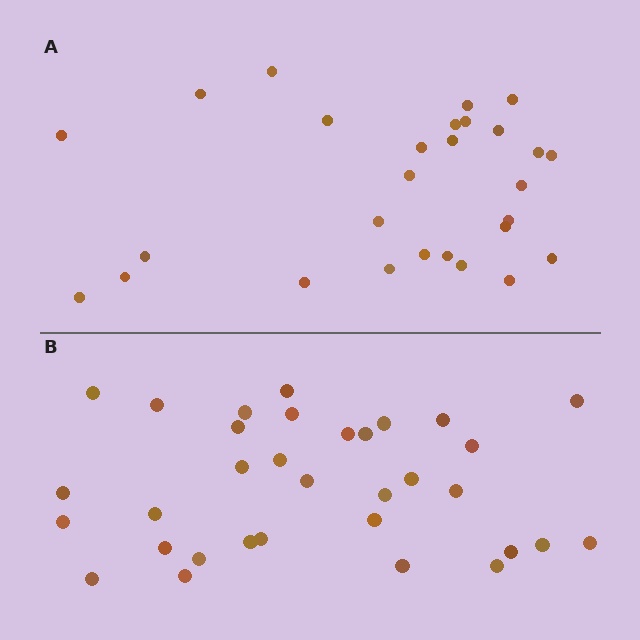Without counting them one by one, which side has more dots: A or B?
Region B (the bottom region) has more dots.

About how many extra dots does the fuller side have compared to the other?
Region B has about 5 more dots than region A.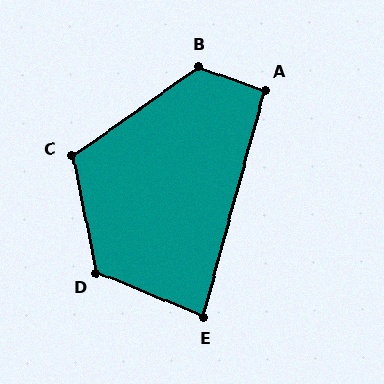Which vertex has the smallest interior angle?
E, at approximately 83 degrees.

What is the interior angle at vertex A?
Approximately 94 degrees (approximately right).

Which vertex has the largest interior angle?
B, at approximately 125 degrees.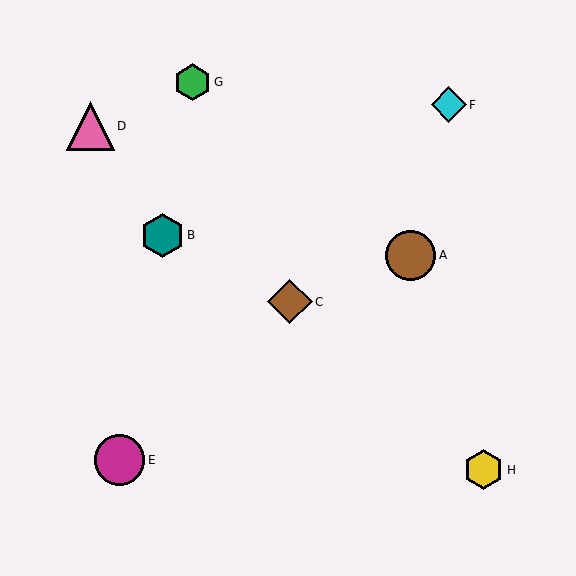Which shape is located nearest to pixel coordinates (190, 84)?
The green hexagon (labeled G) at (192, 82) is nearest to that location.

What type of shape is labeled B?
Shape B is a teal hexagon.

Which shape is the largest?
The brown circle (labeled A) is the largest.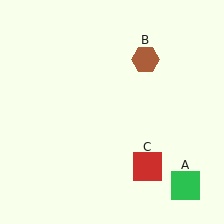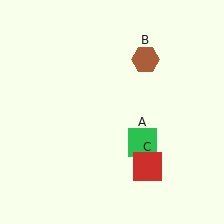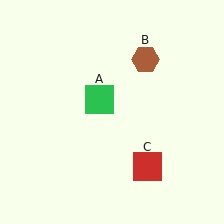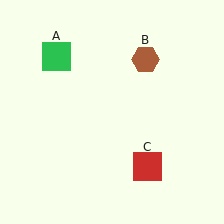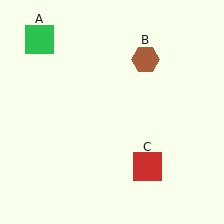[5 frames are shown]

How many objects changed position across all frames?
1 object changed position: green square (object A).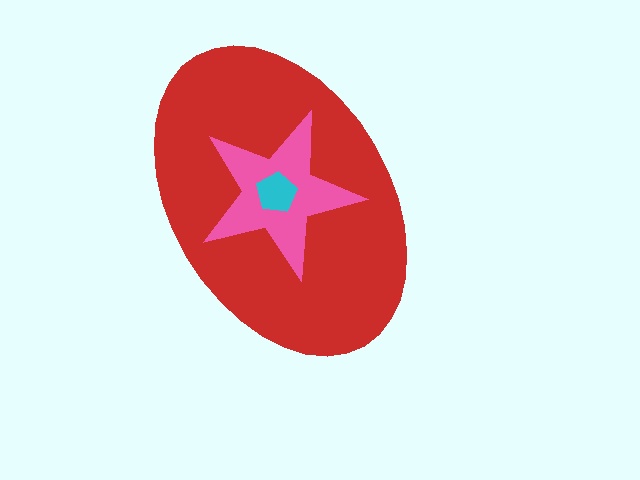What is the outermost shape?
The red ellipse.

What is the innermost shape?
The cyan pentagon.